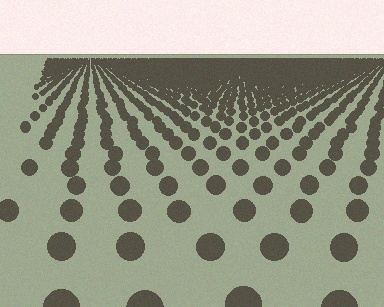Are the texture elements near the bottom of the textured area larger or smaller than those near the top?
Larger. Near the bottom, elements are closer to the viewer and appear at a bigger on-screen size.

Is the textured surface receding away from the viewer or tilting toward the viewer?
The surface is receding away from the viewer. Texture elements get smaller and denser toward the top.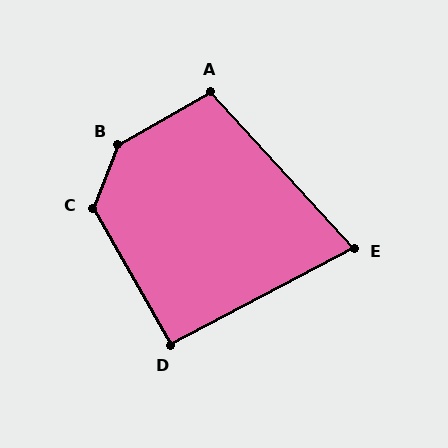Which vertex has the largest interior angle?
B, at approximately 141 degrees.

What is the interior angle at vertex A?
Approximately 103 degrees (obtuse).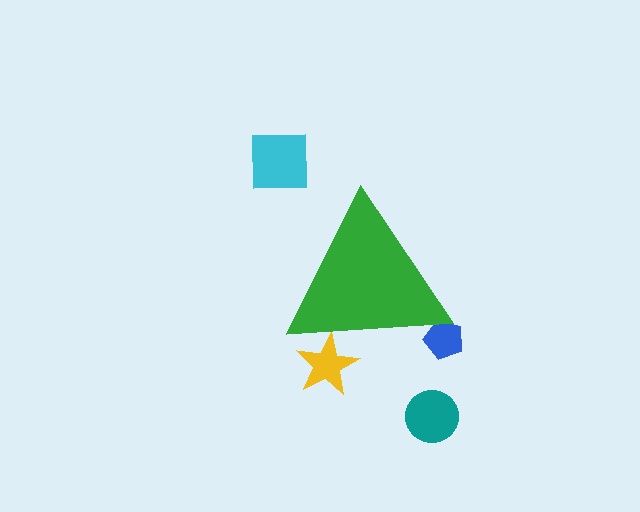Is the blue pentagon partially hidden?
Yes, the blue pentagon is partially hidden behind the green triangle.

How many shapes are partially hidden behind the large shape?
2 shapes are partially hidden.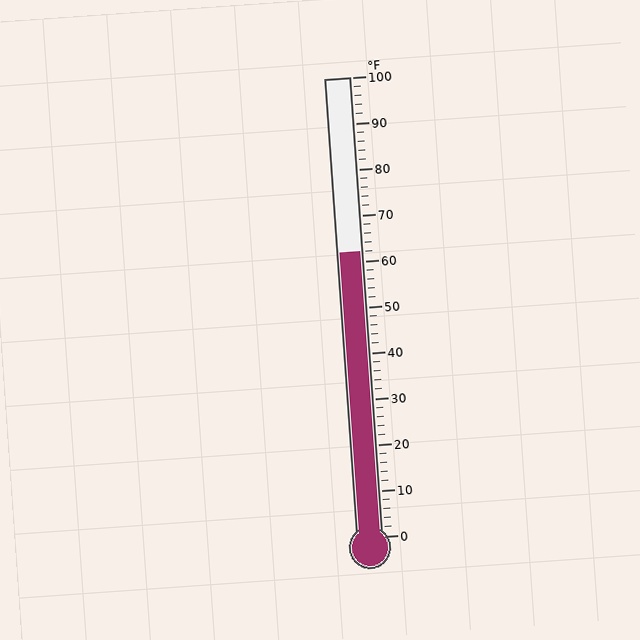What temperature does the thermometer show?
The thermometer shows approximately 62°F.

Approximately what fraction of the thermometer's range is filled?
The thermometer is filled to approximately 60% of its range.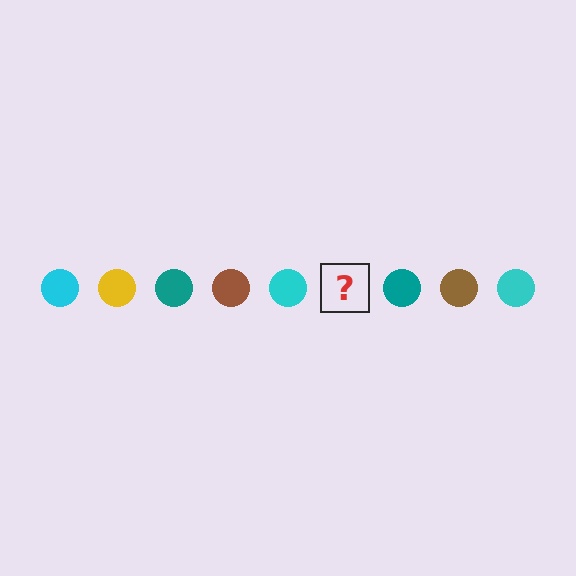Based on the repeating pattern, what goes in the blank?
The blank should be a yellow circle.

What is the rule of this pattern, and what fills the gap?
The rule is that the pattern cycles through cyan, yellow, teal, brown circles. The gap should be filled with a yellow circle.